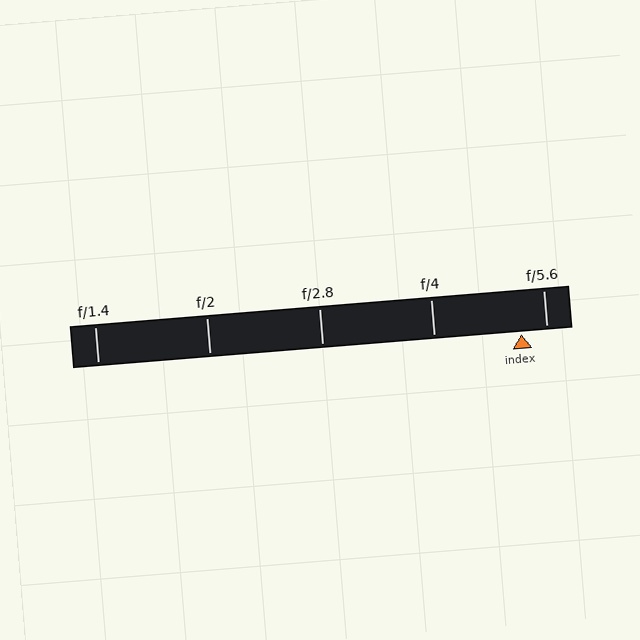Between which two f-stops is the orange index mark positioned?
The index mark is between f/4 and f/5.6.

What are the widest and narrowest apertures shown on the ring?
The widest aperture shown is f/1.4 and the narrowest is f/5.6.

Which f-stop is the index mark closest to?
The index mark is closest to f/5.6.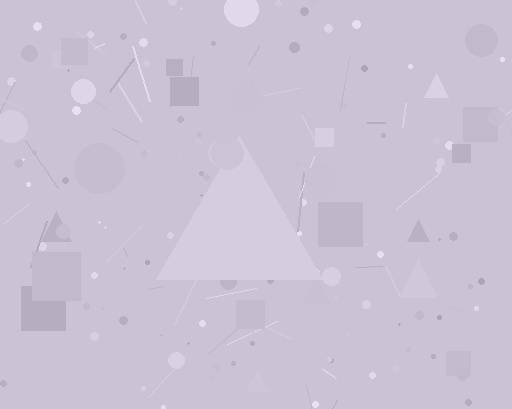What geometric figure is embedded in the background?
A triangle is embedded in the background.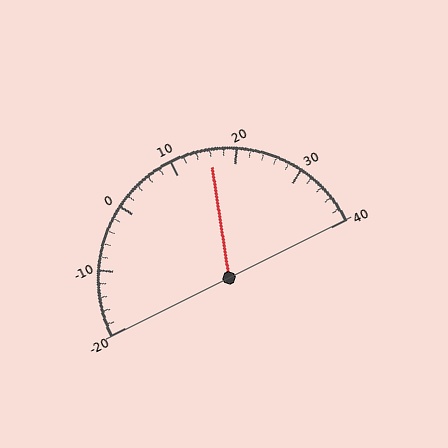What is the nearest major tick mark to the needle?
The nearest major tick mark is 20.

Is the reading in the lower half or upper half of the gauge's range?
The reading is in the upper half of the range (-20 to 40).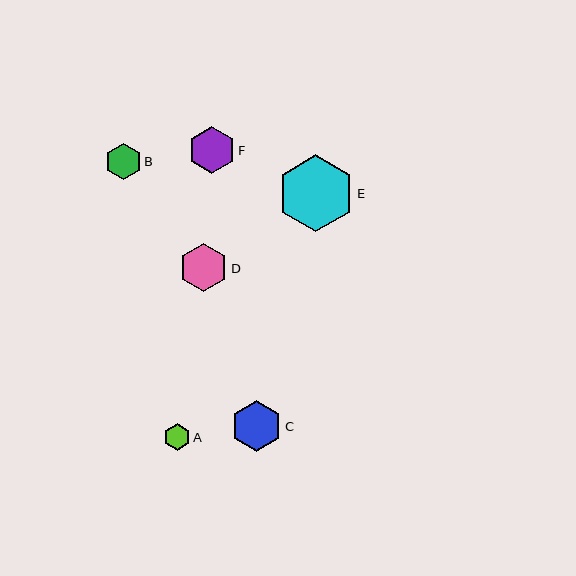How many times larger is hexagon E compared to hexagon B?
Hexagon E is approximately 2.1 times the size of hexagon B.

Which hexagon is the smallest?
Hexagon A is the smallest with a size of approximately 27 pixels.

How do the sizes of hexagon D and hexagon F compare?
Hexagon D and hexagon F are approximately the same size.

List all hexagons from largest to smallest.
From largest to smallest: E, C, D, F, B, A.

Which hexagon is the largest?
Hexagon E is the largest with a size of approximately 77 pixels.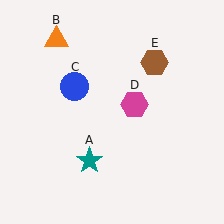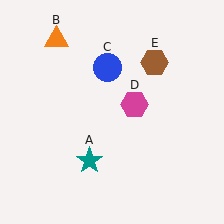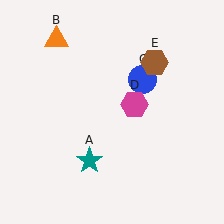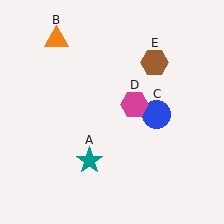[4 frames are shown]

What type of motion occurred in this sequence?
The blue circle (object C) rotated clockwise around the center of the scene.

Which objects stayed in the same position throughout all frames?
Teal star (object A) and orange triangle (object B) and magenta hexagon (object D) and brown hexagon (object E) remained stationary.